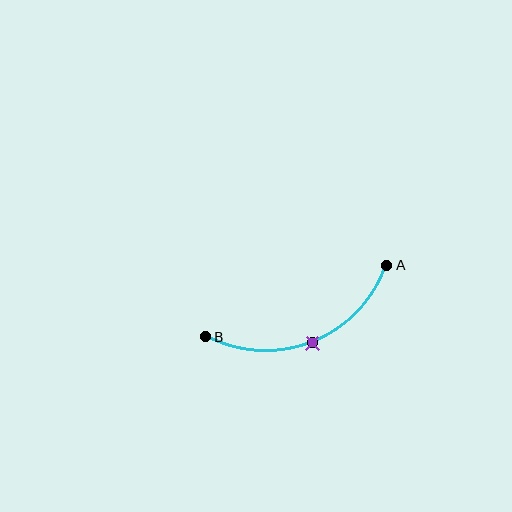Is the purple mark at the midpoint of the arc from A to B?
Yes. The purple mark lies on the arc at equal arc-length from both A and B — it is the arc midpoint.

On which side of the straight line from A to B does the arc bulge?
The arc bulges below the straight line connecting A and B.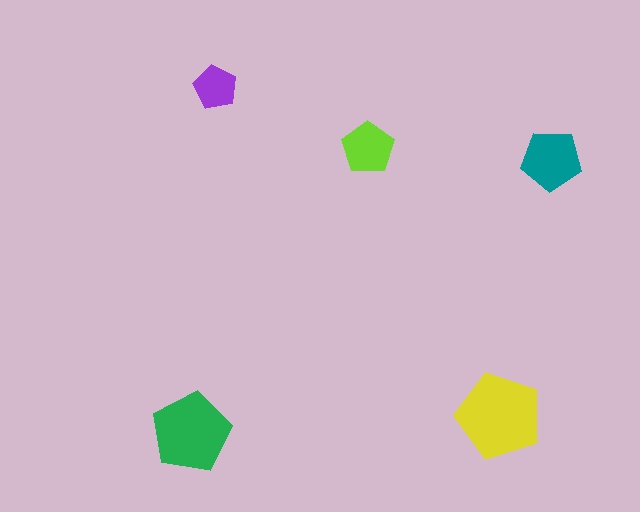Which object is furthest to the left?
The green pentagon is leftmost.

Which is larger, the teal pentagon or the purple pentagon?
The teal one.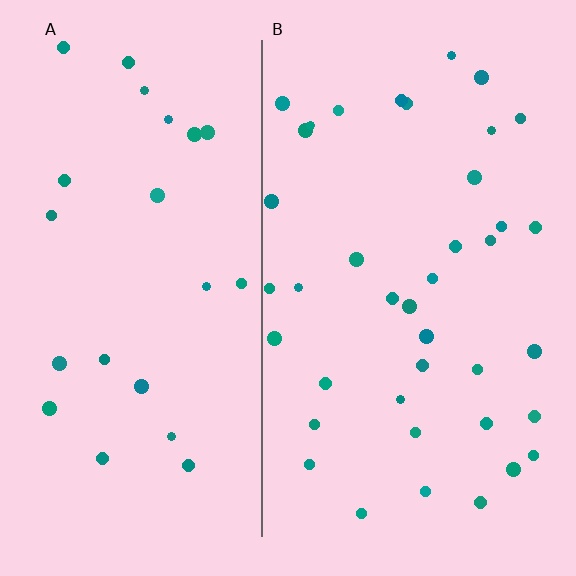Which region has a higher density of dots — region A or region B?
B (the right).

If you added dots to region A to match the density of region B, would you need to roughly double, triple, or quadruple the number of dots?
Approximately double.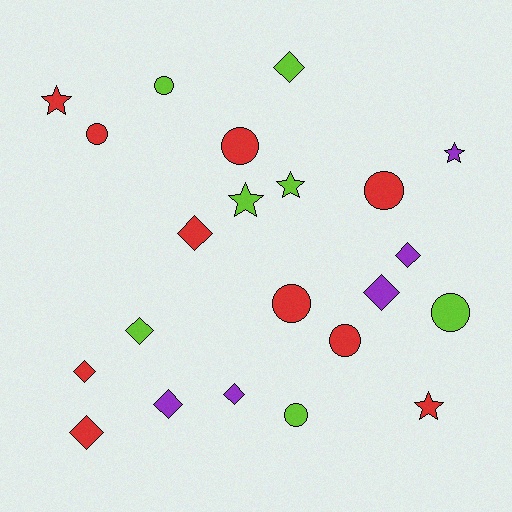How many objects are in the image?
There are 22 objects.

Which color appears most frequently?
Red, with 10 objects.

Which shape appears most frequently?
Diamond, with 9 objects.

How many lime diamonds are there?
There are 2 lime diamonds.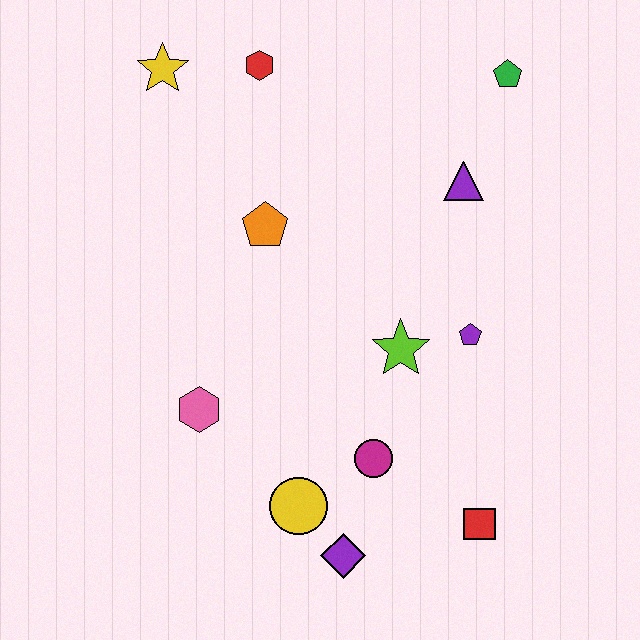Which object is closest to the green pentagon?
The purple triangle is closest to the green pentagon.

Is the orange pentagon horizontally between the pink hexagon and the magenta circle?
Yes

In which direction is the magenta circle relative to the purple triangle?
The magenta circle is below the purple triangle.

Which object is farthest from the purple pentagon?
The yellow star is farthest from the purple pentagon.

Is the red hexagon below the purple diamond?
No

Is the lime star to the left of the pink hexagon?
No